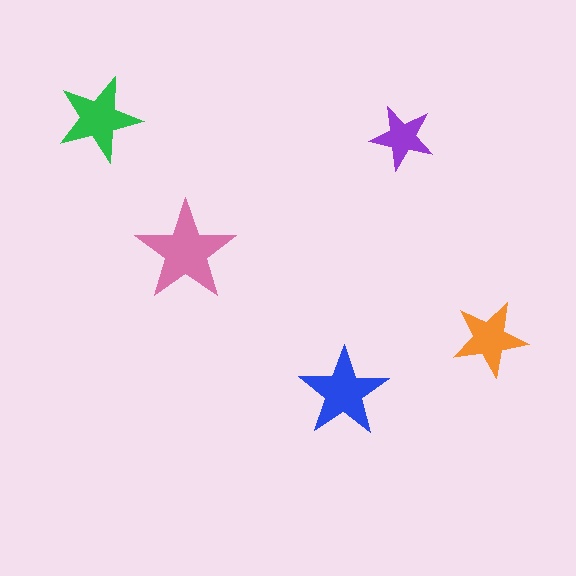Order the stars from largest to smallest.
the pink one, the blue one, the green one, the orange one, the purple one.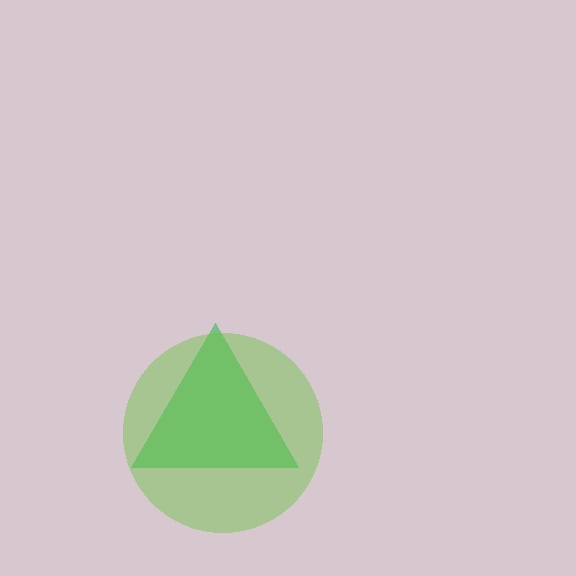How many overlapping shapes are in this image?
There are 2 overlapping shapes in the image.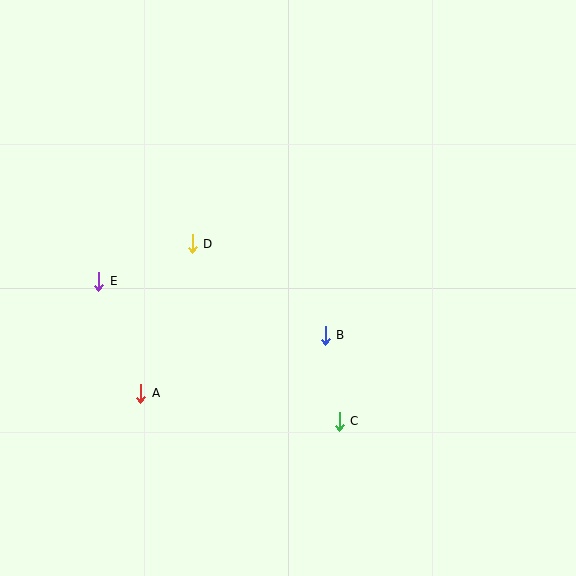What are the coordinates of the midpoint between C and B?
The midpoint between C and B is at (332, 378).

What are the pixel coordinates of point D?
Point D is at (192, 244).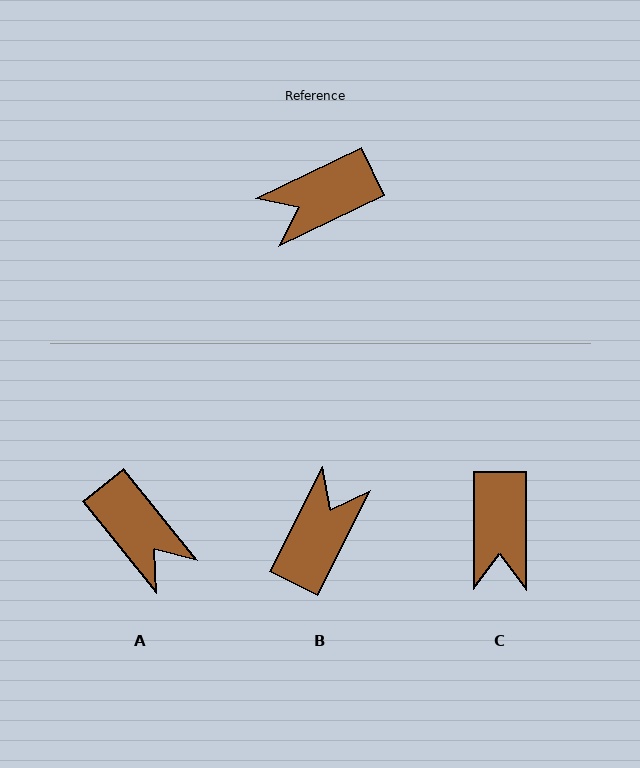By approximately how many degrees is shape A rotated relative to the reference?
Approximately 103 degrees counter-clockwise.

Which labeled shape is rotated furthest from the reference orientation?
B, about 142 degrees away.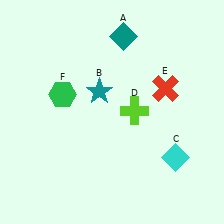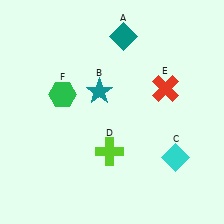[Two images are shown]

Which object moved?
The lime cross (D) moved down.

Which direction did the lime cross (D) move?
The lime cross (D) moved down.